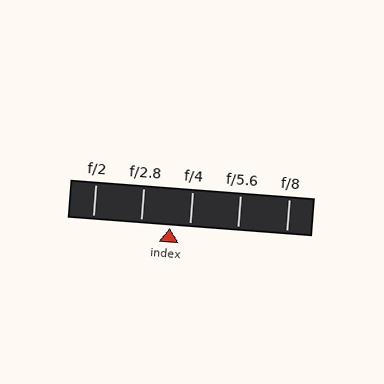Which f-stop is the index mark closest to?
The index mark is closest to f/4.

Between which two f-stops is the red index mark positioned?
The index mark is between f/2.8 and f/4.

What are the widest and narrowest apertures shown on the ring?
The widest aperture shown is f/2 and the narrowest is f/8.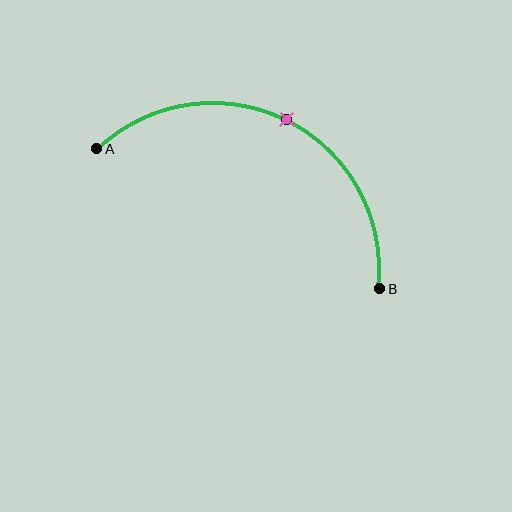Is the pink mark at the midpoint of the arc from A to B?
Yes. The pink mark lies on the arc at equal arc-length from both A and B — it is the arc midpoint.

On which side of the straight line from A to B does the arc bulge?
The arc bulges above the straight line connecting A and B.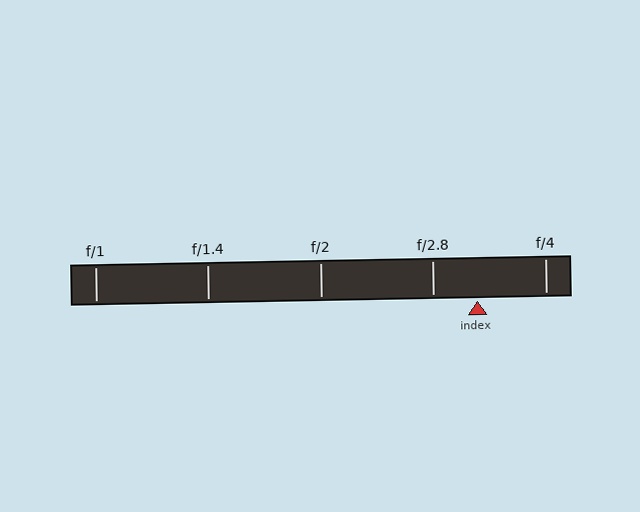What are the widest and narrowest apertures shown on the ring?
The widest aperture shown is f/1 and the narrowest is f/4.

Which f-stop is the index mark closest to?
The index mark is closest to f/2.8.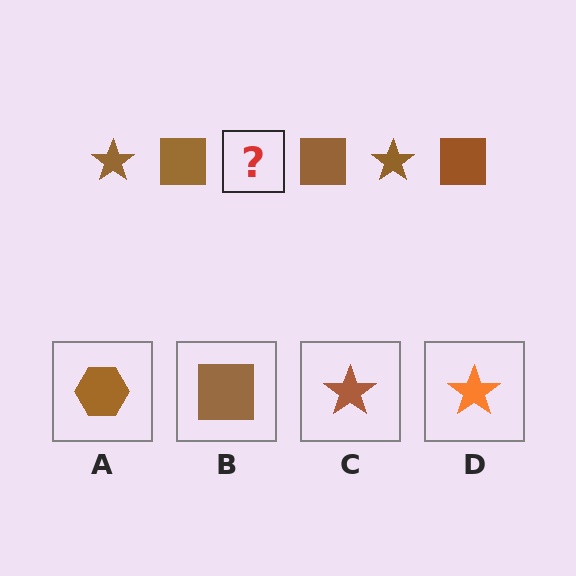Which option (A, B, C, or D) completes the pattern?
C.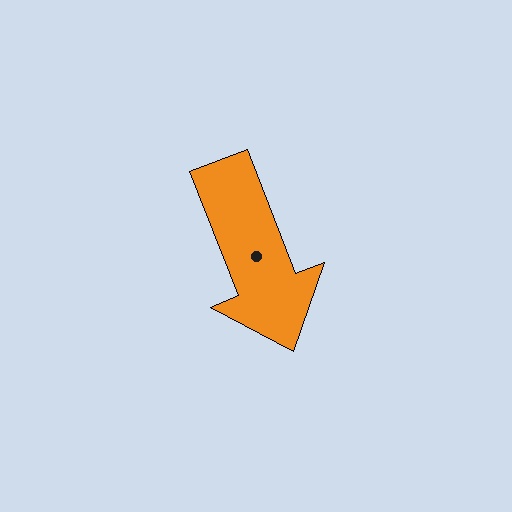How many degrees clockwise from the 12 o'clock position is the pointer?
Approximately 159 degrees.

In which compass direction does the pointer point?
South.